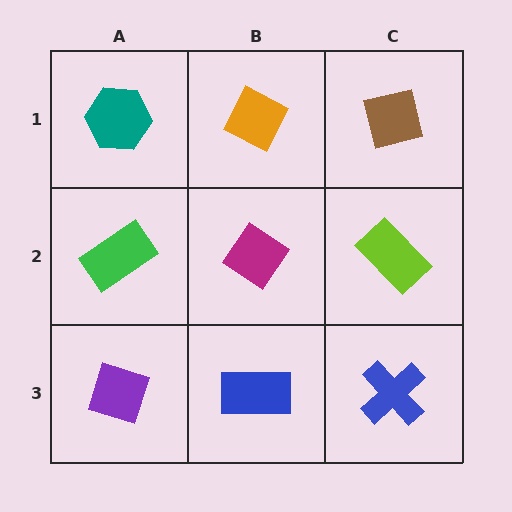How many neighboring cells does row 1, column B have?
3.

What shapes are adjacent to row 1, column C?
A lime rectangle (row 2, column C), an orange diamond (row 1, column B).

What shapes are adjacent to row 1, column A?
A green rectangle (row 2, column A), an orange diamond (row 1, column B).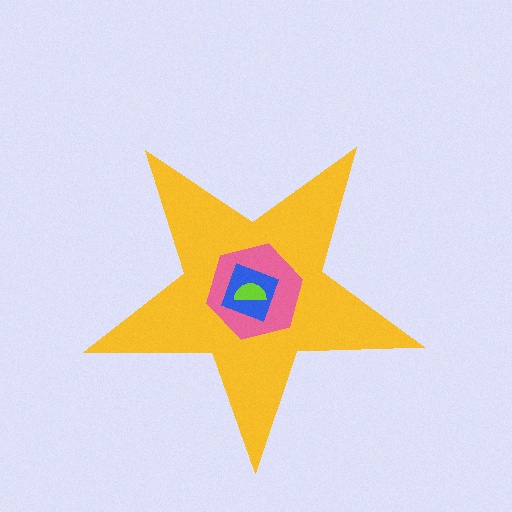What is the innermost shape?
The lime semicircle.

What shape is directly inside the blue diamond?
The lime semicircle.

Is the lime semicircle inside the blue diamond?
Yes.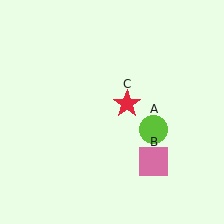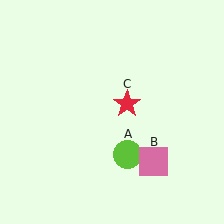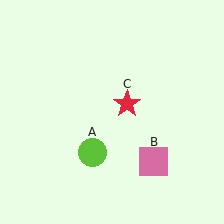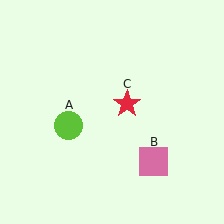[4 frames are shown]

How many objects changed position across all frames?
1 object changed position: lime circle (object A).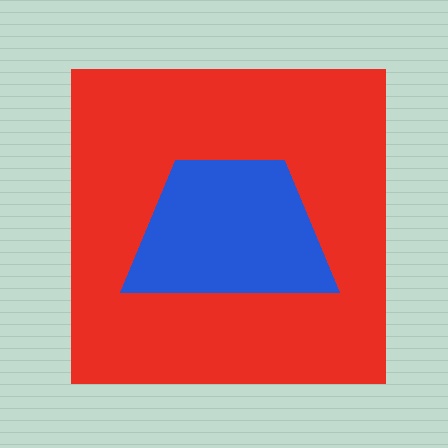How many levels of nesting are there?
2.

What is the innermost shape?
The blue trapezoid.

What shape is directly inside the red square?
The blue trapezoid.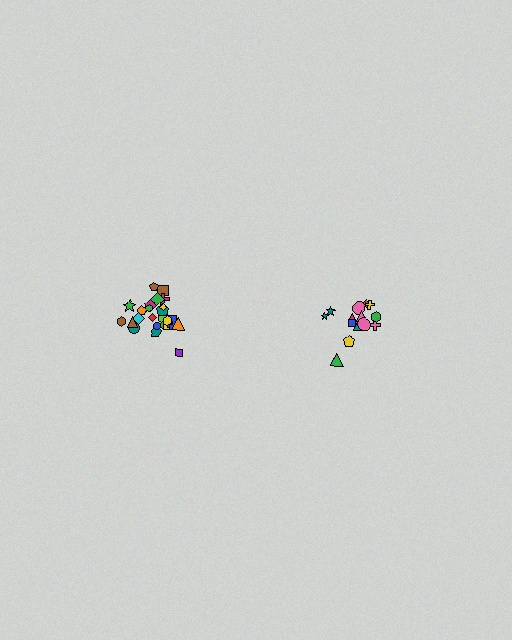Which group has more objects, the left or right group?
The left group.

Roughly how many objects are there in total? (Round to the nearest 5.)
Roughly 40 objects in total.